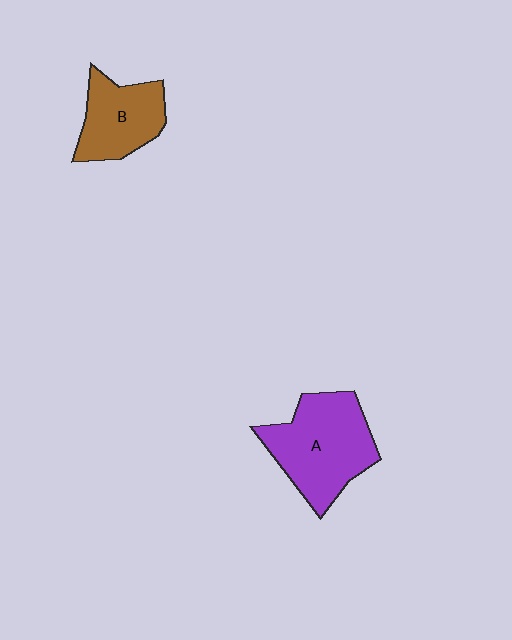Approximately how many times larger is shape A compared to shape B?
Approximately 1.5 times.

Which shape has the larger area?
Shape A (purple).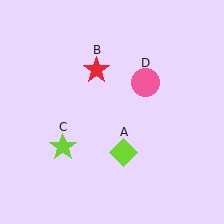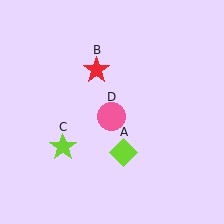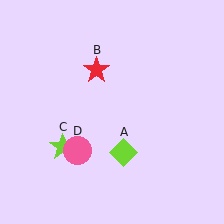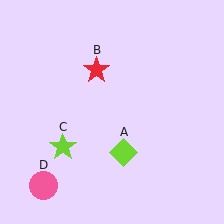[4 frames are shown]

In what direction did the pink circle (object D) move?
The pink circle (object D) moved down and to the left.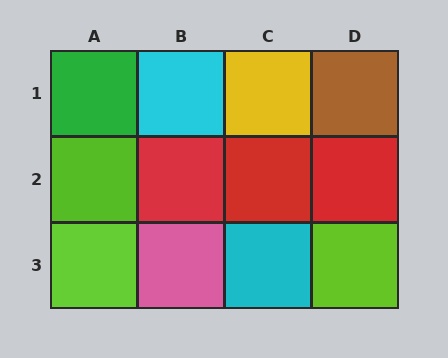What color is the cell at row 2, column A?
Lime.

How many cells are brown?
1 cell is brown.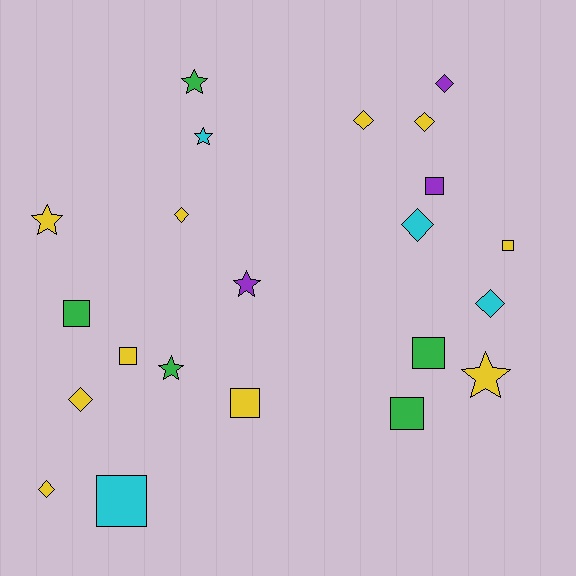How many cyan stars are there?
There is 1 cyan star.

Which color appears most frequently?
Yellow, with 10 objects.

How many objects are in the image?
There are 22 objects.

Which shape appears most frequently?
Square, with 8 objects.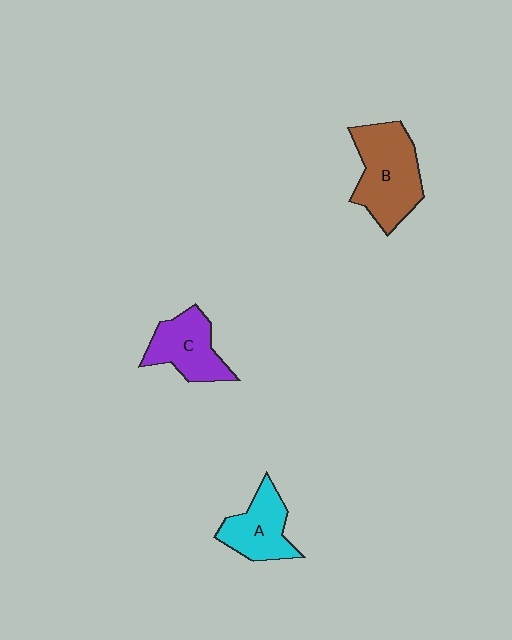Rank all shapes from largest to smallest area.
From largest to smallest: B (brown), C (purple), A (cyan).